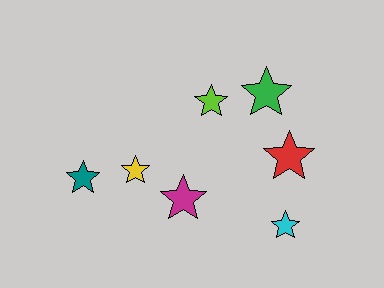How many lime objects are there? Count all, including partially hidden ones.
There is 1 lime object.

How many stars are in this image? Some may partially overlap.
There are 7 stars.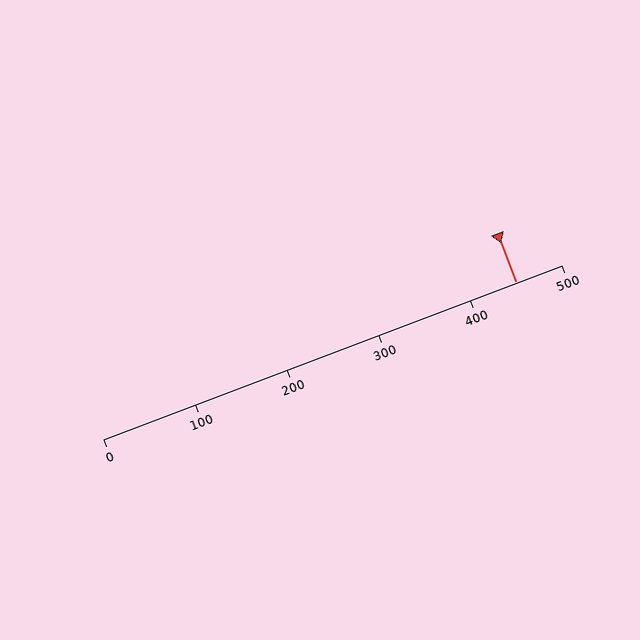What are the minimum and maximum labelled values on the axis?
The axis runs from 0 to 500.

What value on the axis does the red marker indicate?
The marker indicates approximately 450.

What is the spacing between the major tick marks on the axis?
The major ticks are spaced 100 apart.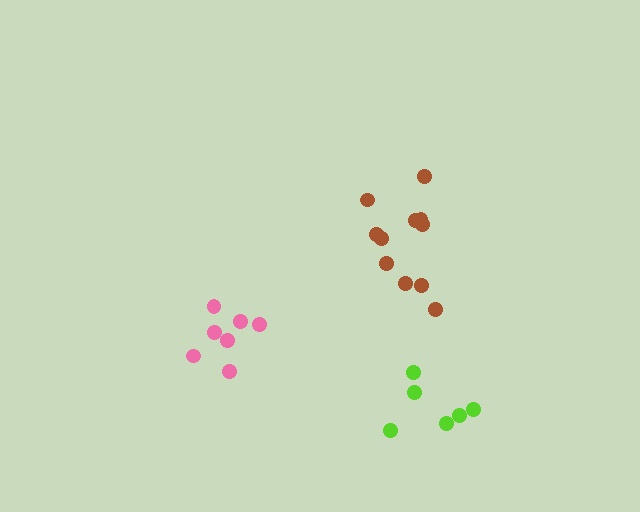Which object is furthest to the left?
The pink cluster is leftmost.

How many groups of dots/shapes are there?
There are 3 groups.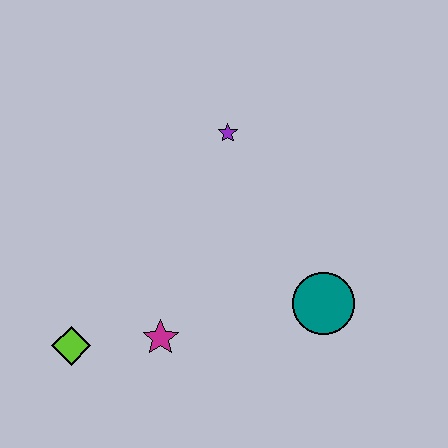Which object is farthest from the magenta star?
The purple star is farthest from the magenta star.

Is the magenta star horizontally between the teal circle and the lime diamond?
Yes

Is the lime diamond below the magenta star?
Yes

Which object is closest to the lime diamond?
The magenta star is closest to the lime diamond.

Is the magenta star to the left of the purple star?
Yes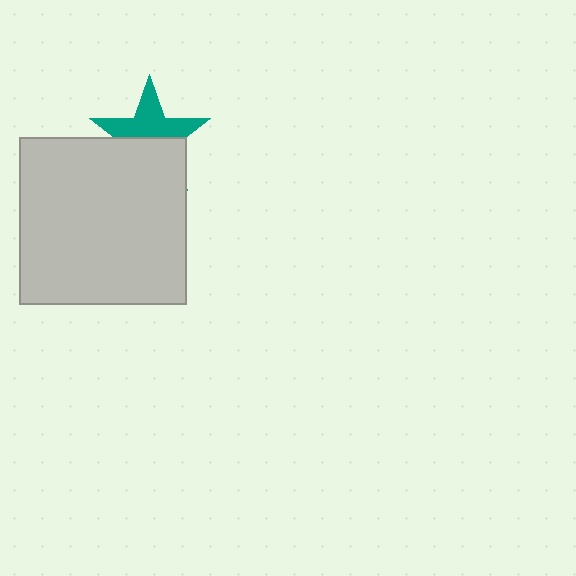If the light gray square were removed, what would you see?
You would see the complete teal star.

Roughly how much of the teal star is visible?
About half of it is visible (roughly 53%).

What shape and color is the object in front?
The object in front is a light gray square.